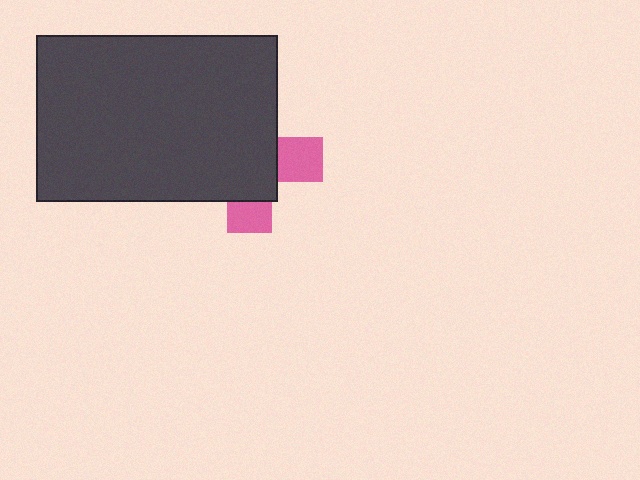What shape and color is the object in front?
The object in front is a dark gray rectangle.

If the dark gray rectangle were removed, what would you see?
You would see the complete pink cross.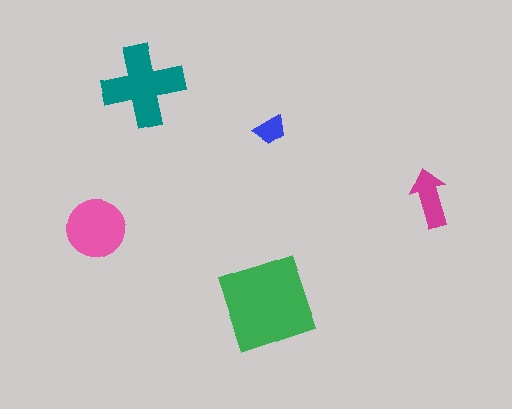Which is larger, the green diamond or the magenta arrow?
The green diamond.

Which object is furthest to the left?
The pink circle is leftmost.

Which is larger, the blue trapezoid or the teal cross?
The teal cross.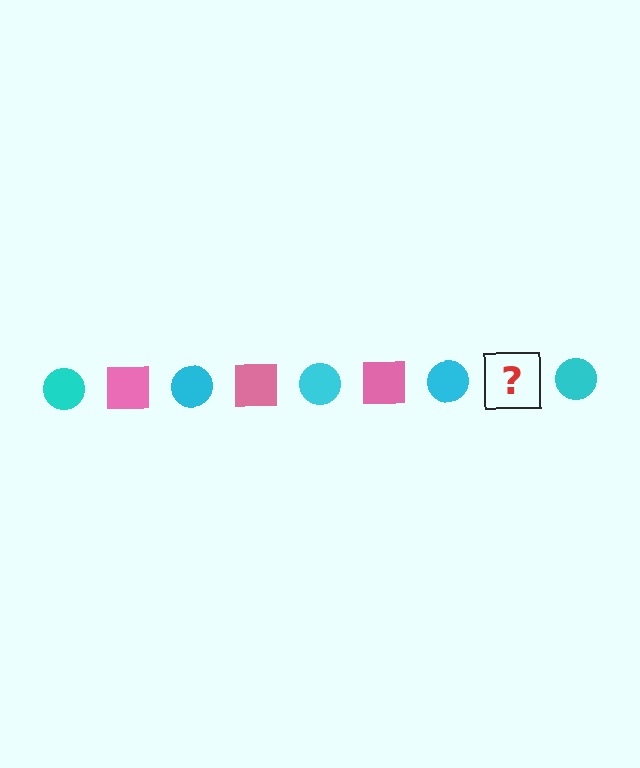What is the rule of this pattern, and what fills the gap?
The rule is that the pattern alternates between cyan circle and pink square. The gap should be filled with a pink square.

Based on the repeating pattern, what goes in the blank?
The blank should be a pink square.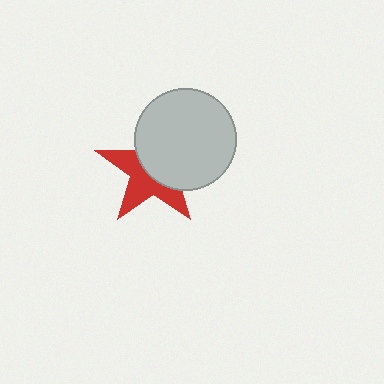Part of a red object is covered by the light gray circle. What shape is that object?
It is a star.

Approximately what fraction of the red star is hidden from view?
Roughly 52% of the red star is hidden behind the light gray circle.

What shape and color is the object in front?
The object in front is a light gray circle.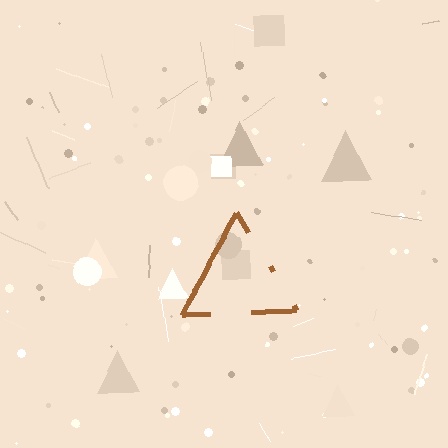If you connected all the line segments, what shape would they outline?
They would outline a triangle.